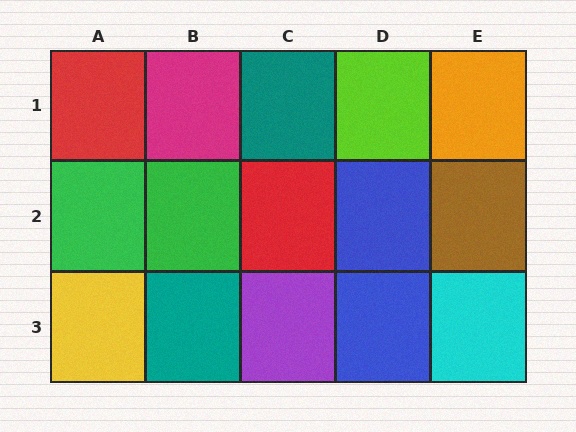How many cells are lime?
1 cell is lime.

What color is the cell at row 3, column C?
Purple.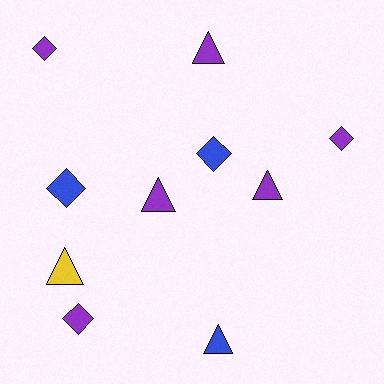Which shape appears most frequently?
Triangle, with 5 objects.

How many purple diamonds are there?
There are 3 purple diamonds.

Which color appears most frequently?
Purple, with 6 objects.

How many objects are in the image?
There are 10 objects.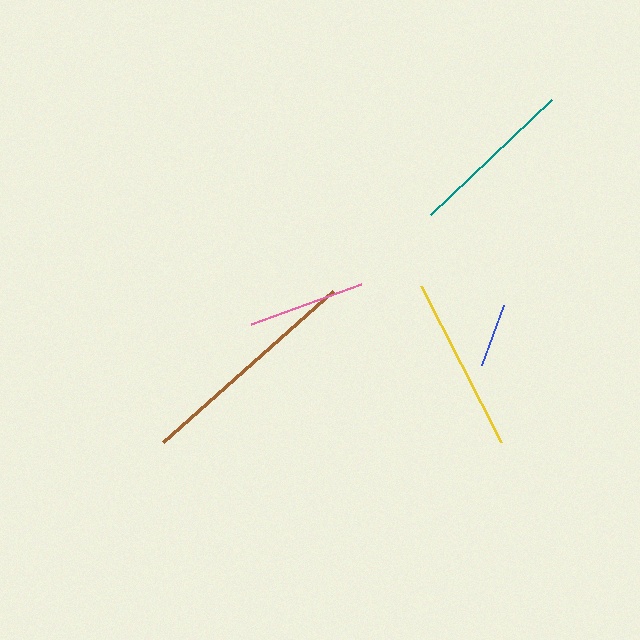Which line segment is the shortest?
The blue line is the shortest at approximately 64 pixels.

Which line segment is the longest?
The brown line is the longest at approximately 228 pixels.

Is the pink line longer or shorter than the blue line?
The pink line is longer than the blue line.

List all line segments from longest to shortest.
From longest to shortest: brown, yellow, teal, pink, blue.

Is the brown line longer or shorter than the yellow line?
The brown line is longer than the yellow line.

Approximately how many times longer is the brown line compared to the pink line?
The brown line is approximately 2.0 times the length of the pink line.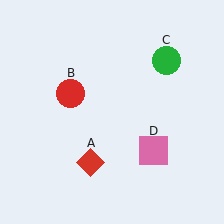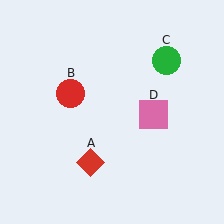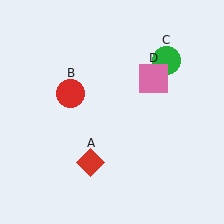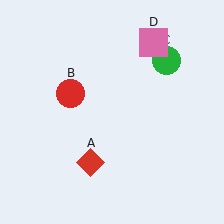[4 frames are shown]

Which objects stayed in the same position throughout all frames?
Red diamond (object A) and red circle (object B) and green circle (object C) remained stationary.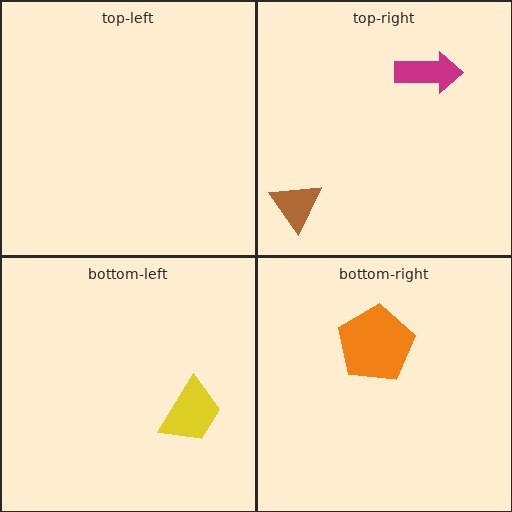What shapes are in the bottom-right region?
The orange pentagon.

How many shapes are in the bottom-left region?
1.